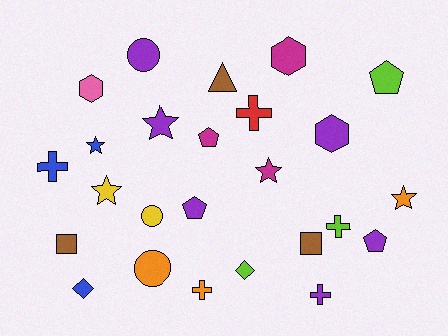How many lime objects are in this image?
There are 3 lime objects.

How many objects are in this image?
There are 25 objects.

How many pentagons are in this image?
There are 4 pentagons.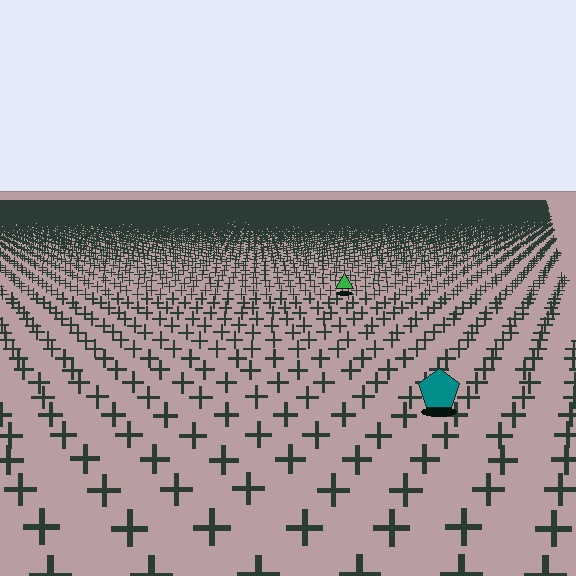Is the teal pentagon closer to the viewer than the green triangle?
Yes. The teal pentagon is closer — you can tell from the texture gradient: the ground texture is coarser near it.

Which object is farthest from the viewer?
The green triangle is farthest from the viewer. It appears smaller and the ground texture around it is denser.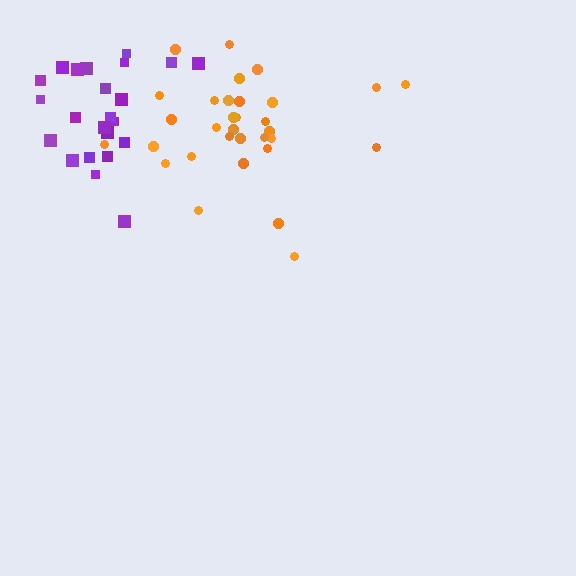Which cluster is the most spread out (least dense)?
Purple.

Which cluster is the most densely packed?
Orange.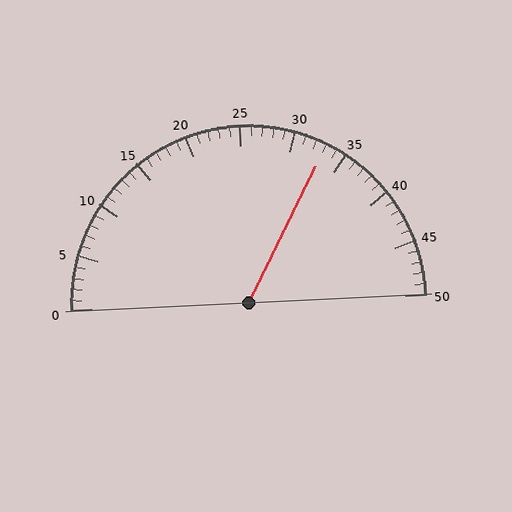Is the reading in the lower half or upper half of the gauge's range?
The reading is in the upper half of the range (0 to 50).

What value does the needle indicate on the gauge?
The needle indicates approximately 33.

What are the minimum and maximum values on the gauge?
The gauge ranges from 0 to 50.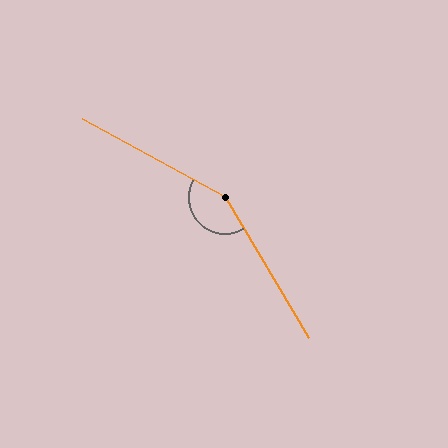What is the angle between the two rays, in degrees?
Approximately 150 degrees.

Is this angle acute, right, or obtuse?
It is obtuse.